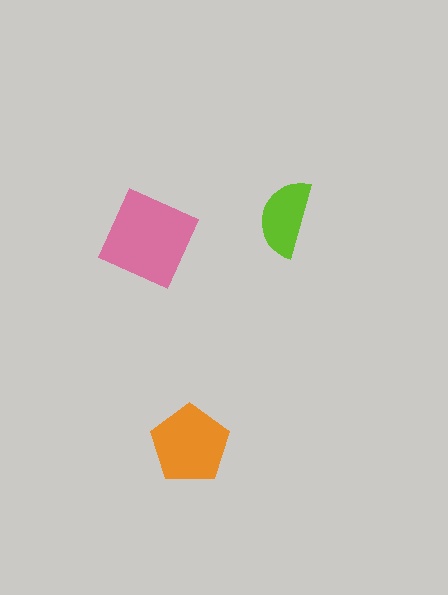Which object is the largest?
The pink diamond.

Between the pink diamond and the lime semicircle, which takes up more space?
The pink diamond.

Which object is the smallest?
The lime semicircle.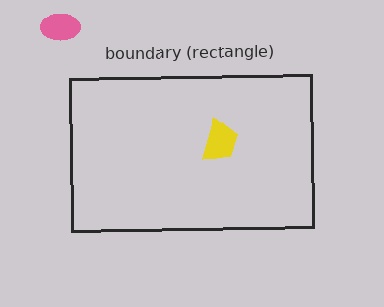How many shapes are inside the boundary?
1 inside, 1 outside.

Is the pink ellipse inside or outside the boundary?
Outside.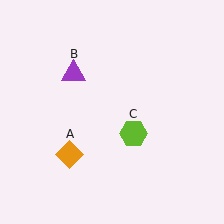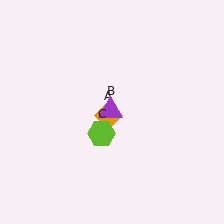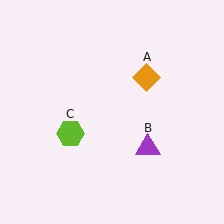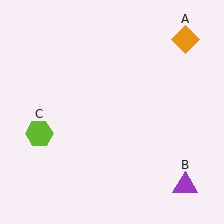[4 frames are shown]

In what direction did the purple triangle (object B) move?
The purple triangle (object B) moved down and to the right.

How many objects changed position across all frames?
3 objects changed position: orange diamond (object A), purple triangle (object B), lime hexagon (object C).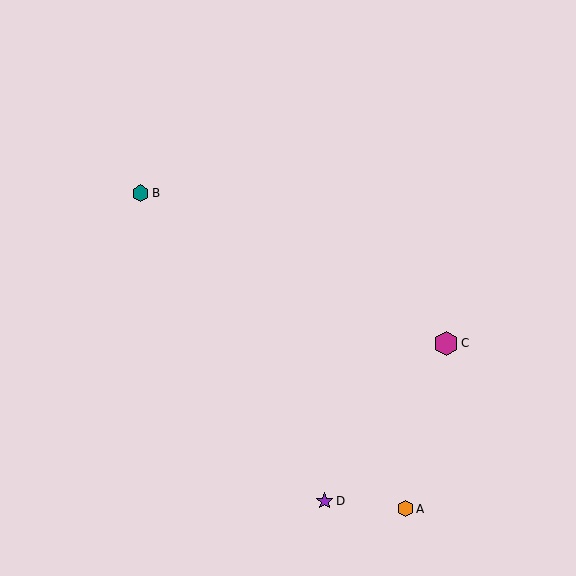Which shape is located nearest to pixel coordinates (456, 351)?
The magenta hexagon (labeled C) at (446, 343) is nearest to that location.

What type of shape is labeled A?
Shape A is an orange hexagon.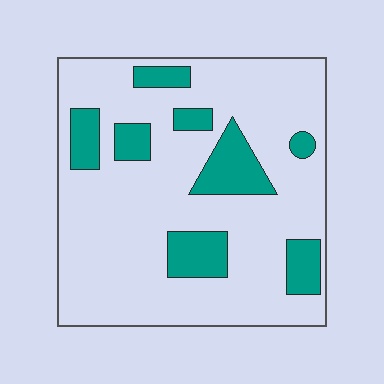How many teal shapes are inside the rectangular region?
8.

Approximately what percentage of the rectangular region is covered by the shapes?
Approximately 20%.